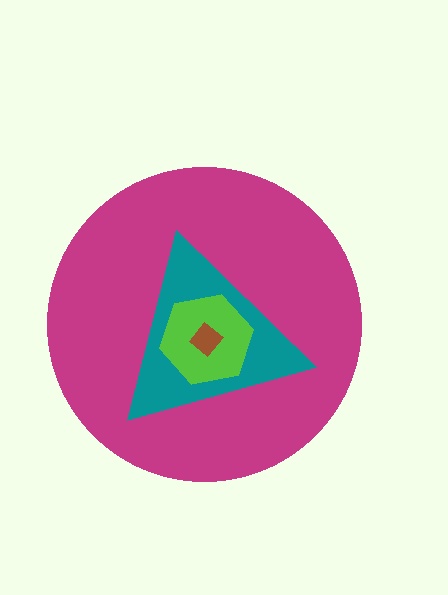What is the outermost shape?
The magenta circle.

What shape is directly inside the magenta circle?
The teal triangle.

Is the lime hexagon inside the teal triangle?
Yes.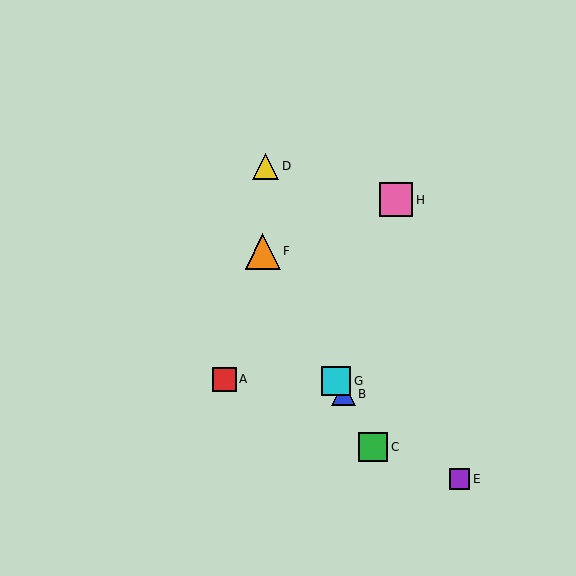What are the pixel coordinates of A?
Object A is at (224, 379).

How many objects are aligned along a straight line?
4 objects (B, C, F, G) are aligned along a straight line.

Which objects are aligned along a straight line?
Objects B, C, F, G are aligned along a straight line.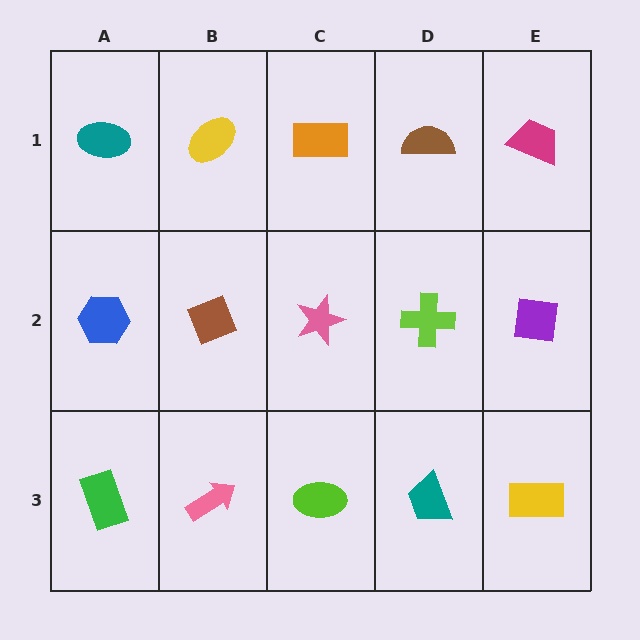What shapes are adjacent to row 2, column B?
A yellow ellipse (row 1, column B), a pink arrow (row 3, column B), a blue hexagon (row 2, column A), a pink star (row 2, column C).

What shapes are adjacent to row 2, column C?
An orange rectangle (row 1, column C), a lime ellipse (row 3, column C), a brown diamond (row 2, column B), a lime cross (row 2, column D).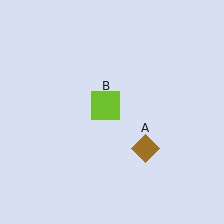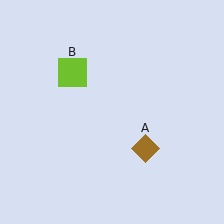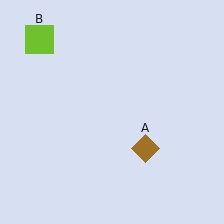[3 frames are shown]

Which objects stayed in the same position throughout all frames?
Brown diamond (object A) remained stationary.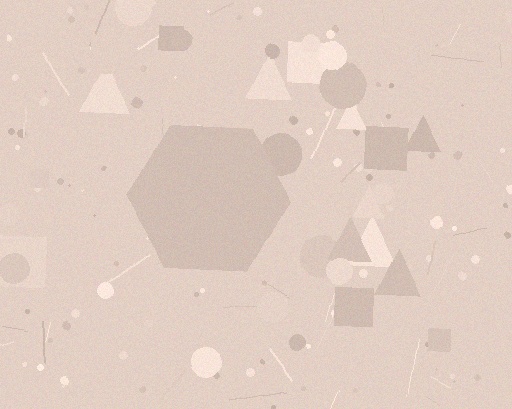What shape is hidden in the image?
A hexagon is hidden in the image.